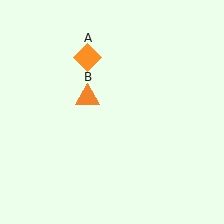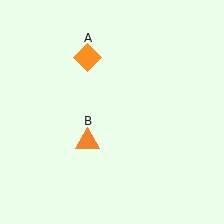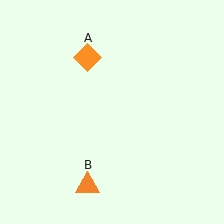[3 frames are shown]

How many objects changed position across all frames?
1 object changed position: orange triangle (object B).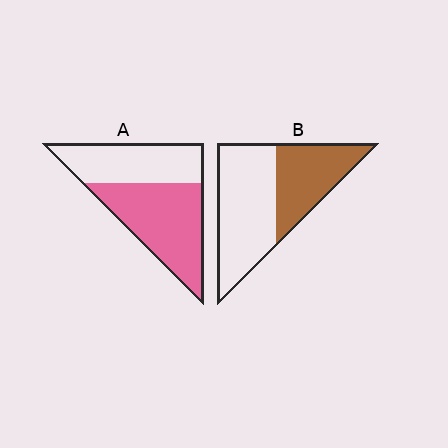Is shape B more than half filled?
No.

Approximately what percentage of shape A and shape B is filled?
A is approximately 55% and B is approximately 40%.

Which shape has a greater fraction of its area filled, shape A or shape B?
Shape A.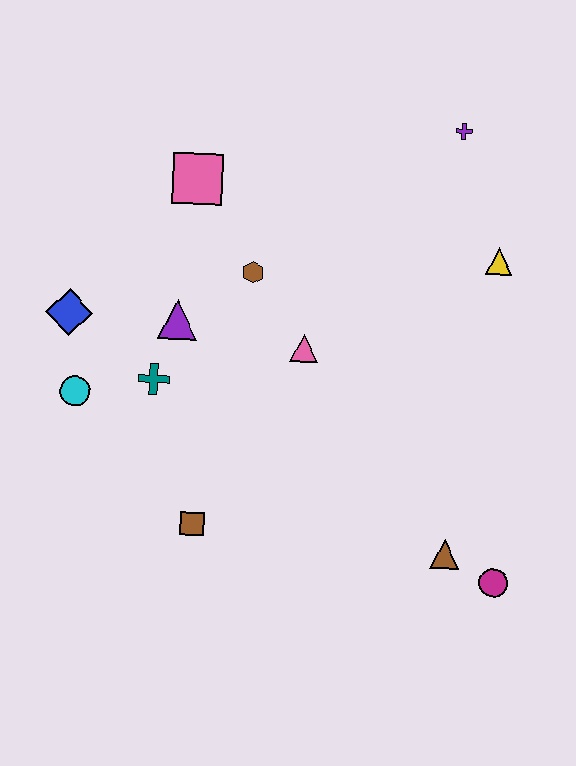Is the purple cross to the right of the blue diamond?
Yes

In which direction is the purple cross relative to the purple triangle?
The purple cross is to the right of the purple triangle.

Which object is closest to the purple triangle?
The teal cross is closest to the purple triangle.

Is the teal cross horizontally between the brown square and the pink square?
No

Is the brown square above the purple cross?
No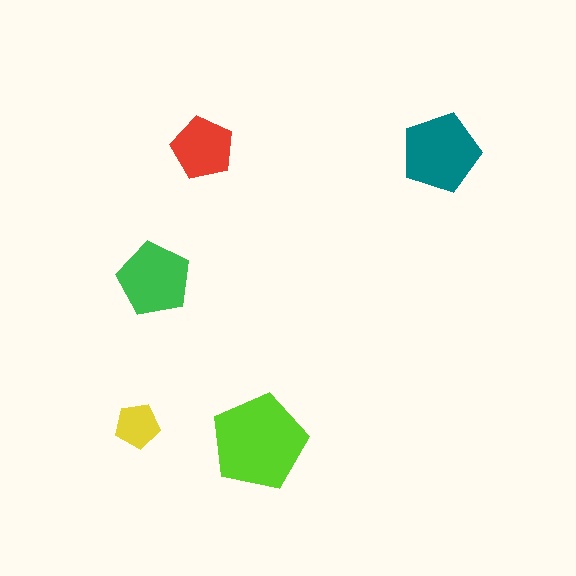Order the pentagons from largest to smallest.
the lime one, the teal one, the green one, the red one, the yellow one.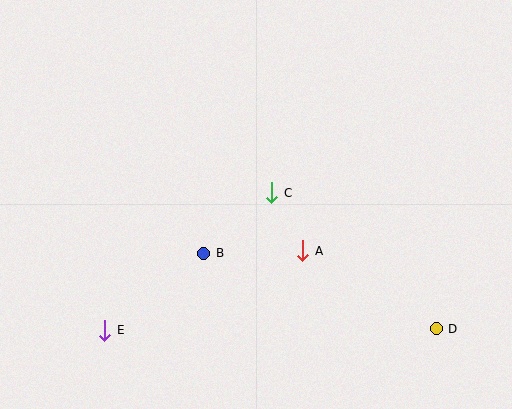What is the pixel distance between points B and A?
The distance between B and A is 99 pixels.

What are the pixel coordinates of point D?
Point D is at (436, 329).